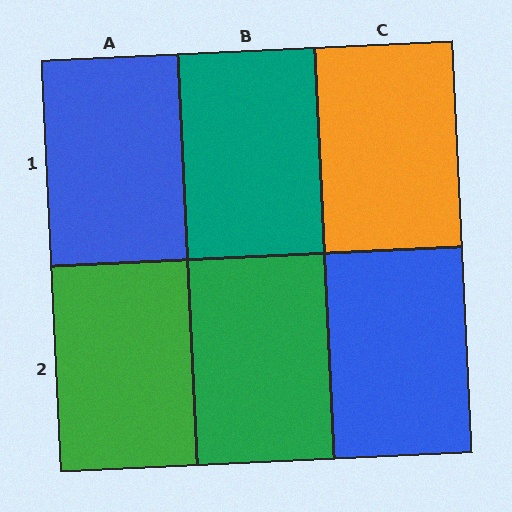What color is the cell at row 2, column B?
Green.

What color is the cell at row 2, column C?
Blue.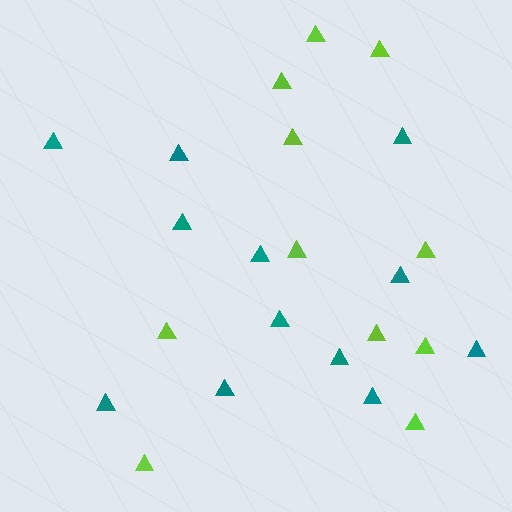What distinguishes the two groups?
There are 2 groups: one group of teal triangles (12) and one group of lime triangles (11).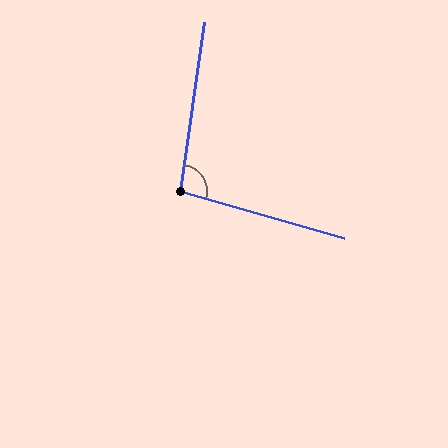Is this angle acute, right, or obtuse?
It is obtuse.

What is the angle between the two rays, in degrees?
Approximately 98 degrees.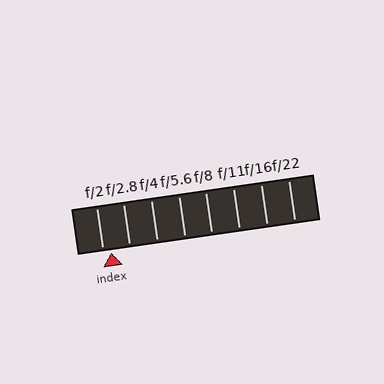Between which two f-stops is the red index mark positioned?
The index mark is between f/2 and f/2.8.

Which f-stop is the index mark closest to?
The index mark is closest to f/2.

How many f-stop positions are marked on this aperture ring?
There are 8 f-stop positions marked.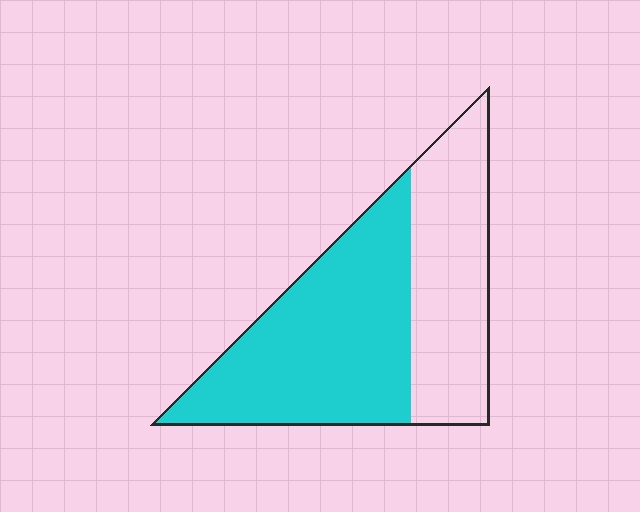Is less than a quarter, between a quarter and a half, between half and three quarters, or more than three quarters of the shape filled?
Between half and three quarters.